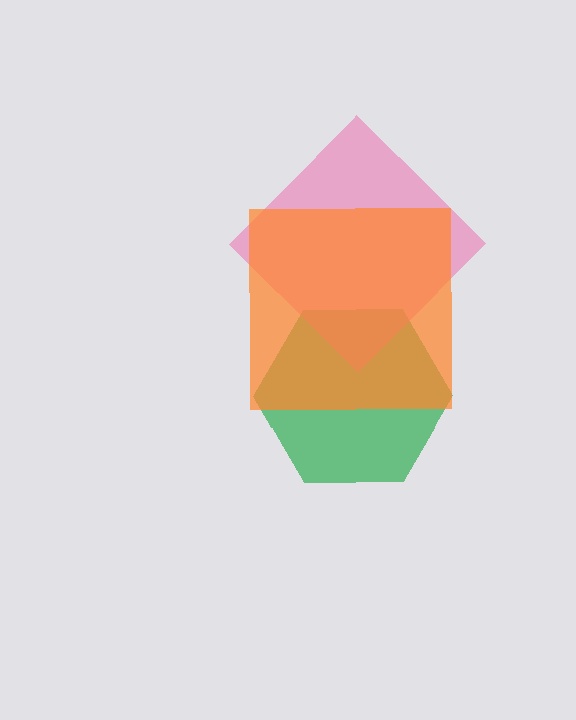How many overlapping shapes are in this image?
There are 3 overlapping shapes in the image.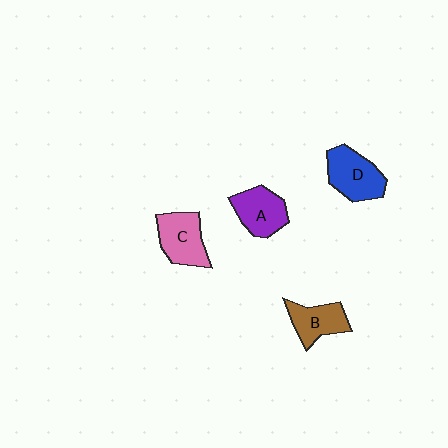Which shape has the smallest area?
Shape B (brown).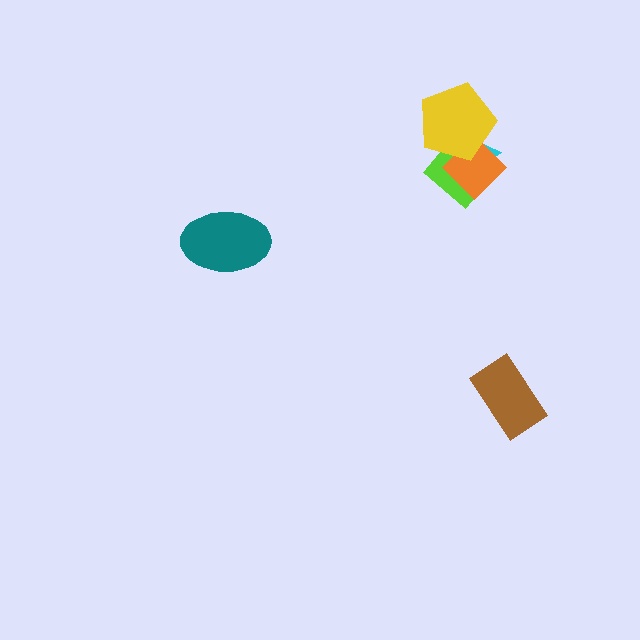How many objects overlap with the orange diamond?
3 objects overlap with the orange diamond.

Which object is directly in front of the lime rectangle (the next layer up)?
The orange diamond is directly in front of the lime rectangle.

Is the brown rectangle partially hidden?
No, no other shape covers it.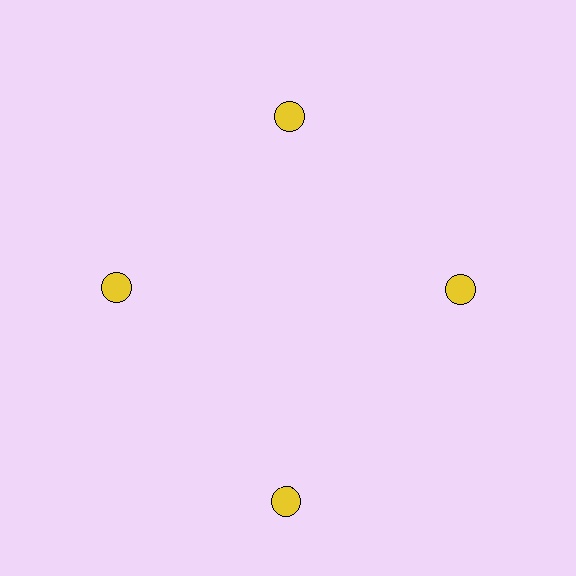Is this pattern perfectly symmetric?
No. The 4 yellow circles are arranged in a ring, but one element near the 6 o'clock position is pushed outward from the center, breaking the 4-fold rotational symmetry.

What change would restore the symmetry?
The symmetry would be restored by moving it inward, back onto the ring so that all 4 circles sit at equal angles and equal distance from the center.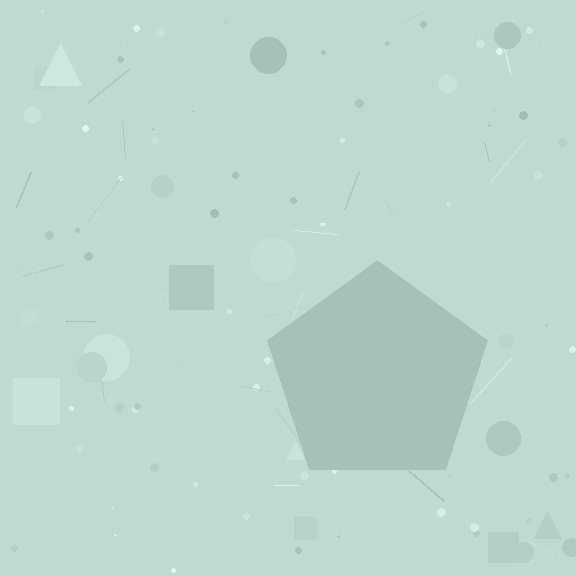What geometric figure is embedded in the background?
A pentagon is embedded in the background.